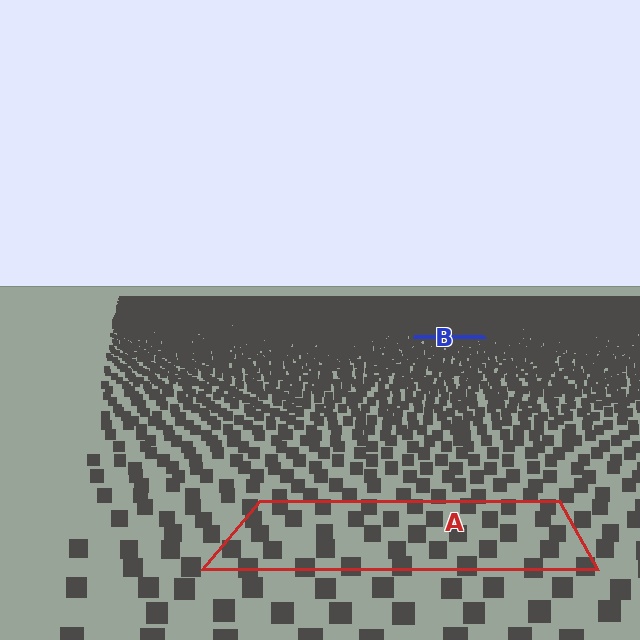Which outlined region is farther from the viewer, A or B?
Region B is farther from the viewer — the texture elements inside it appear smaller and more densely packed.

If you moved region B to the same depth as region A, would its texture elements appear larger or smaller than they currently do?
They would appear larger. At a closer depth, the same texture elements are projected at a bigger on-screen size.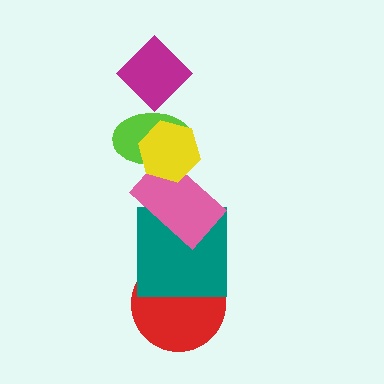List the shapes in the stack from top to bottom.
From top to bottom: the magenta diamond, the yellow hexagon, the lime ellipse, the pink rectangle, the teal square, the red circle.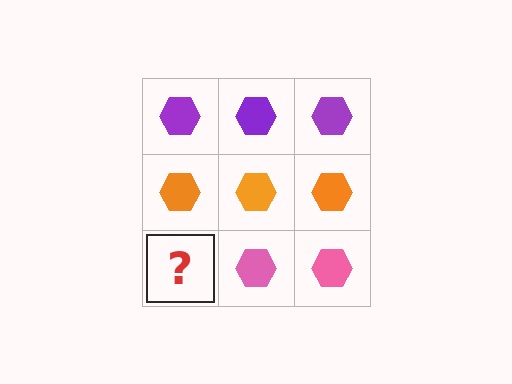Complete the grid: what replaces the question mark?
The question mark should be replaced with a pink hexagon.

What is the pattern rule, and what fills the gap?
The rule is that each row has a consistent color. The gap should be filled with a pink hexagon.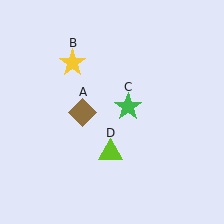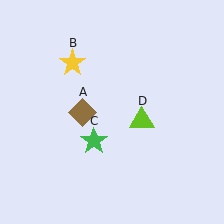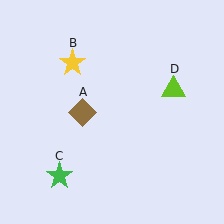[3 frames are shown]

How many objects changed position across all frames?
2 objects changed position: green star (object C), lime triangle (object D).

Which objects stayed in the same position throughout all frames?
Brown diamond (object A) and yellow star (object B) remained stationary.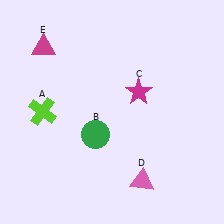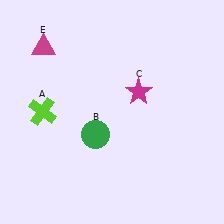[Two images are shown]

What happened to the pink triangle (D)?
The pink triangle (D) was removed in Image 2. It was in the bottom-right area of Image 1.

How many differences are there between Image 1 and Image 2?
There is 1 difference between the two images.